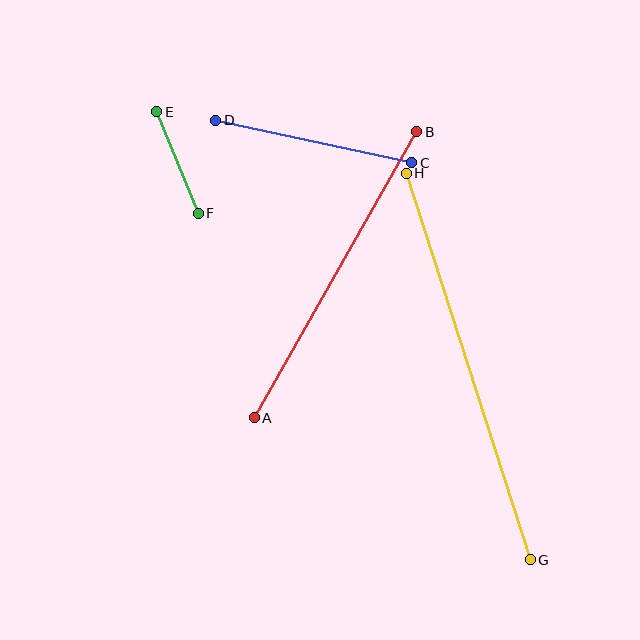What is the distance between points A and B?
The distance is approximately 329 pixels.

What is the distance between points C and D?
The distance is approximately 201 pixels.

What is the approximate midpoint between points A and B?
The midpoint is at approximately (336, 275) pixels.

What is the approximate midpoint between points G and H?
The midpoint is at approximately (468, 366) pixels.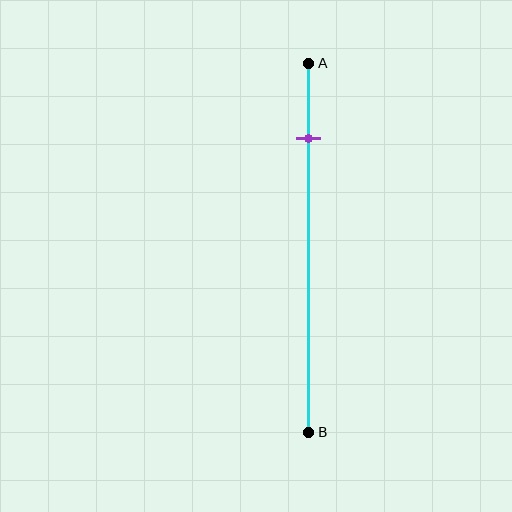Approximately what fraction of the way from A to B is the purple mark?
The purple mark is approximately 20% of the way from A to B.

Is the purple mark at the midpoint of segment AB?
No, the mark is at about 20% from A, not at the 50% midpoint.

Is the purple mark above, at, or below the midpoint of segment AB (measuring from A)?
The purple mark is above the midpoint of segment AB.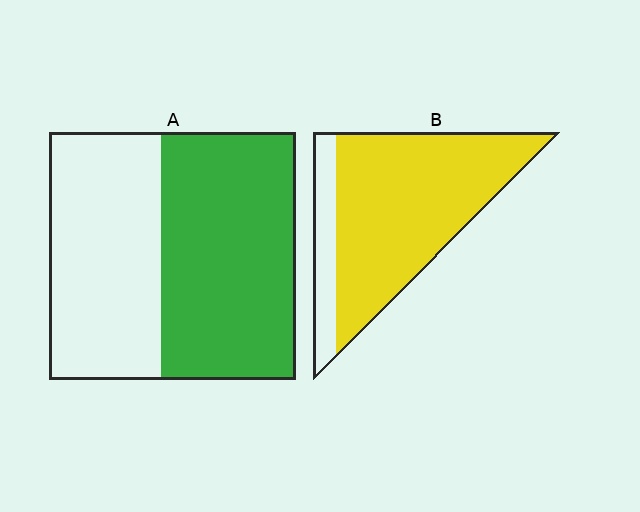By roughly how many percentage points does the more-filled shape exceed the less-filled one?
By roughly 30 percentage points (B over A).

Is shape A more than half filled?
Yes.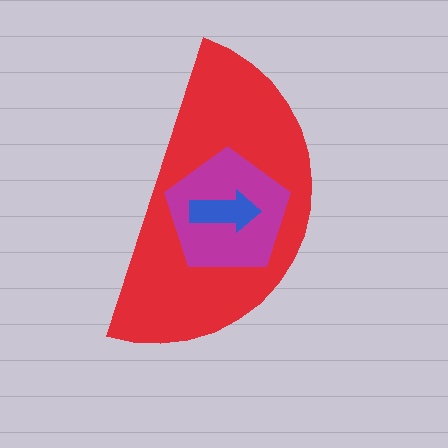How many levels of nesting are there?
3.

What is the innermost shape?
The blue arrow.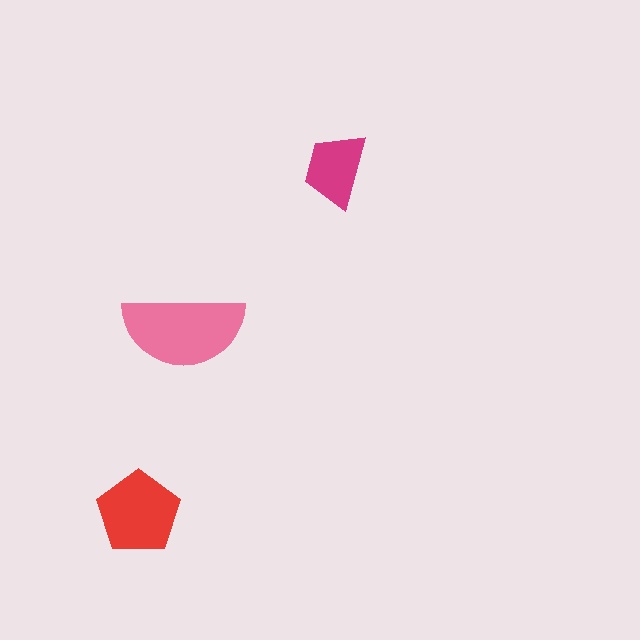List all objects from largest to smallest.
The pink semicircle, the red pentagon, the magenta trapezoid.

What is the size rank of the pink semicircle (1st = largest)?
1st.